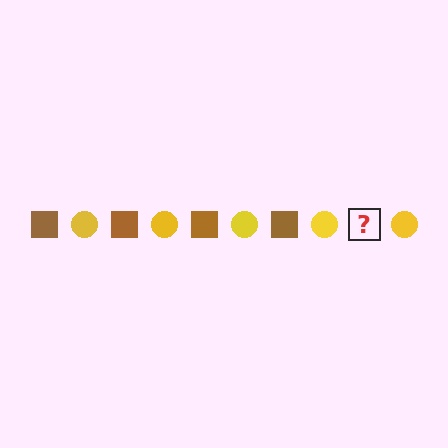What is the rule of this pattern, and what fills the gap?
The rule is that the pattern alternates between brown square and yellow circle. The gap should be filled with a brown square.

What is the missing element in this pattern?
The missing element is a brown square.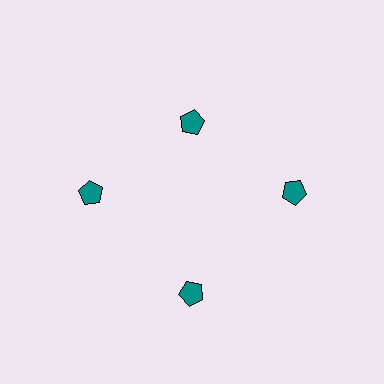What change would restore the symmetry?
The symmetry would be restored by moving it outward, back onto the ring so that all 4 pentagons sit at equal angles and equal distance from the center.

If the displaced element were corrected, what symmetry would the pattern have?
It would have 4-fold rotational symmetry — the pattern would map onto itself every 90 degrees.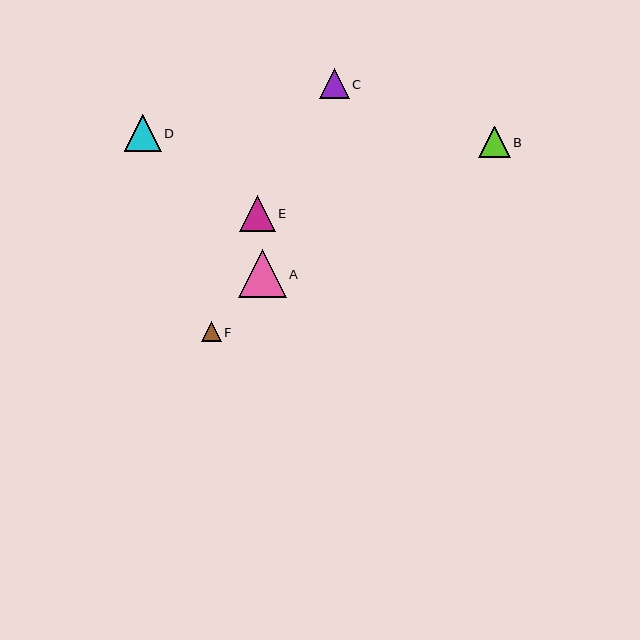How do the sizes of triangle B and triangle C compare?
Triangle B and triangle C are approximately the same size.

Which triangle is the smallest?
Triangle F is the smallest with a size of approximately 20 pixels.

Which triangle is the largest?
Triangle A is the largest with a size of approximately 47 pixels.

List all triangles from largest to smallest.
From largest to smallest: A, D, E, B, C, F.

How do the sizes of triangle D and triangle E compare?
Triangle D and triangle E are approximately the same size.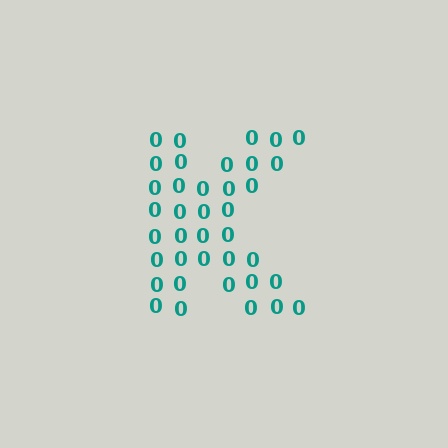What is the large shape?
The large shape is the letter K.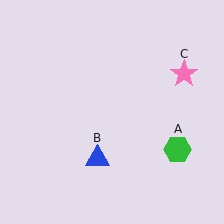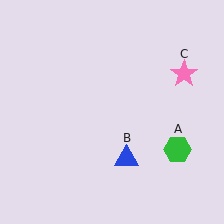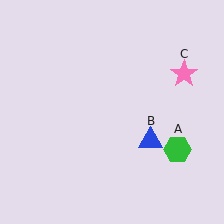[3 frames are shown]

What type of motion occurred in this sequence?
The blue triangle (object B) rotated counterclockwise around the center of the scene.